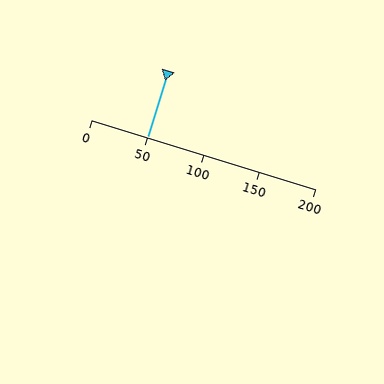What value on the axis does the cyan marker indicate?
The marker indicates approximately 50.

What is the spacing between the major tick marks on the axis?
The major ticks are spaced 50 apart.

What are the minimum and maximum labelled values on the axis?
The axis runs from 0 to 200.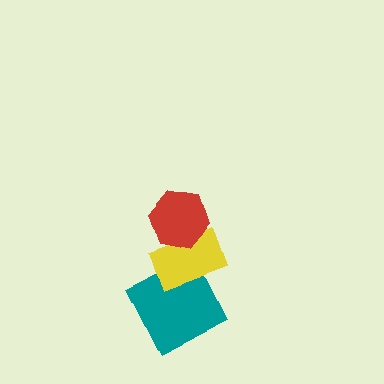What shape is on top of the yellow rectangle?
The red hexagon is on top of the yellow rectangle.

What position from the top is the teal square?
The teal square is 3rd from the top.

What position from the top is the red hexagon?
The red hexagon is 1st from the top.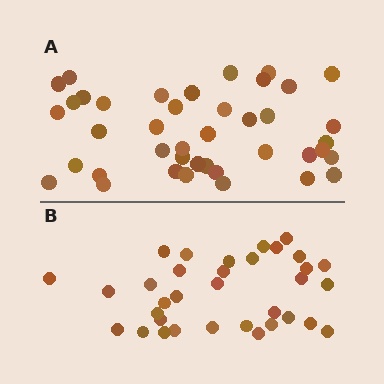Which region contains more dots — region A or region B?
Region A (the top region) has more dots.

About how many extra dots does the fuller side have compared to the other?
Region A has roughly 8 or so more dots than region B.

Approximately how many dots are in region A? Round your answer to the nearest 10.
About 40 dots. (The exact count is 41, which rounds to 40.)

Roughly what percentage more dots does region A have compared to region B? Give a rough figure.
About 20% more.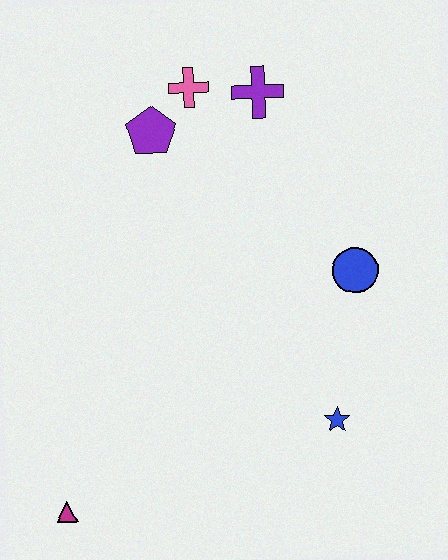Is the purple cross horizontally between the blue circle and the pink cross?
Yes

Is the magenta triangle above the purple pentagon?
No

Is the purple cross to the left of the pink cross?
No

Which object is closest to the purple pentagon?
The pink cross is closest to the purple pentagon.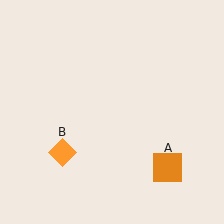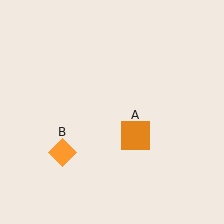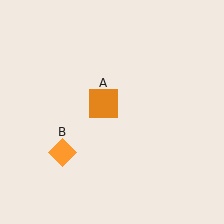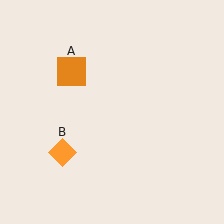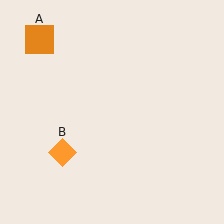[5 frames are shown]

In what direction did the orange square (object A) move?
The orange square (object A) moved up and to the left.